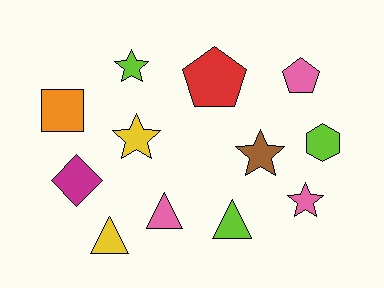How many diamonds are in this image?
There is 1 diamond.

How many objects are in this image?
There are 12 objects.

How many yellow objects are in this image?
There are 2 yellow objects.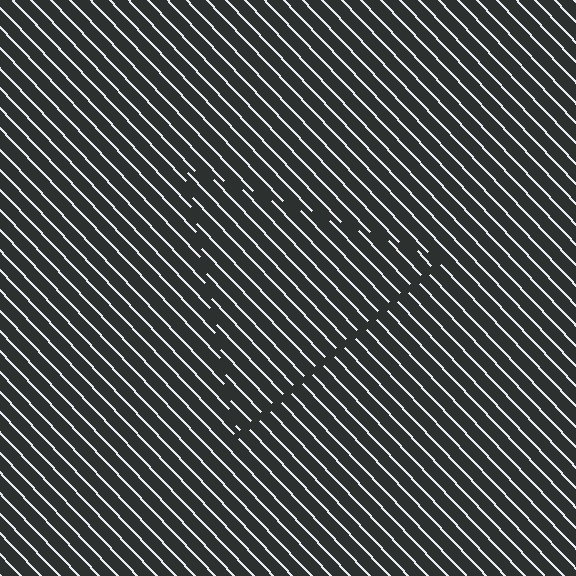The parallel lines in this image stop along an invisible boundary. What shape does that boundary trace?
An illusory triangle. The interior of the shape contains the same grating, shifted by half a period — the contour is defined by the phase discontinuity where line-ends from the inner and outer gratings abut.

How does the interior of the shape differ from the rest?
The interior of the shape contains the same grating, shifted by half a period — the contour is defined by the phase discontinuity where line-ends from the inner and outer gratings abut.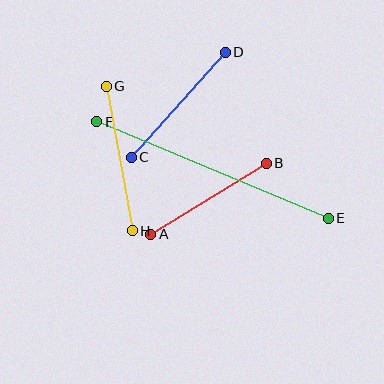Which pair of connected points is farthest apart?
Points E and F are farthest apart.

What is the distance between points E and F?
The distance is approximately 251 pixels.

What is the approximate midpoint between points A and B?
The midpoint is at approximately (208, 199) pixels.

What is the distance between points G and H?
The distance is approximately 147 pixels.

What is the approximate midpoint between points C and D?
The midpoint is at approximately (178, 105) pixels.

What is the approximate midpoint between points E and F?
The midpoint is at approximately (213, 170) pixels.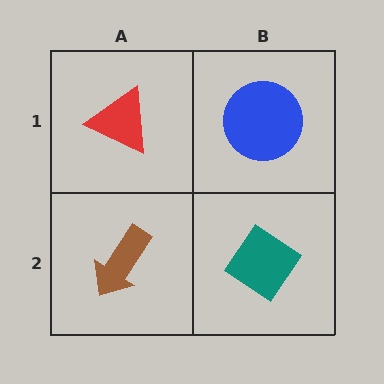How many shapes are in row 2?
2 shapes.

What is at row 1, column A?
A red triangle.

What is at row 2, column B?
A teal diamond.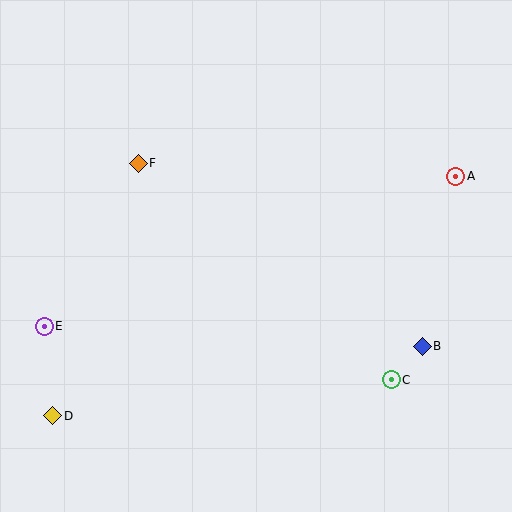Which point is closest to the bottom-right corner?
Point C is closest to the bottom-right corner.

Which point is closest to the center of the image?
Point F at (138, 163) is closest to the center.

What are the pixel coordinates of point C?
Point C is at (391, 380).